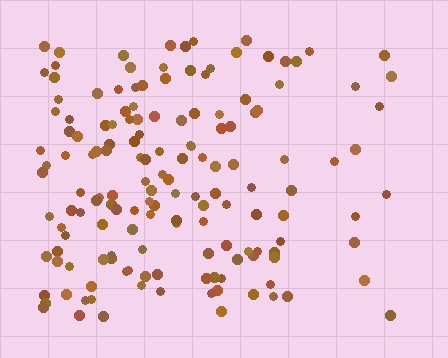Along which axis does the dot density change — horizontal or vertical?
Horizontal.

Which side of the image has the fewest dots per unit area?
The right.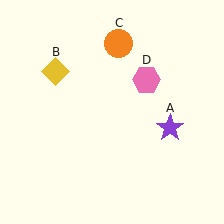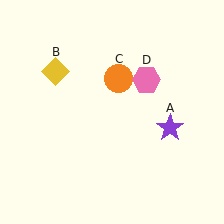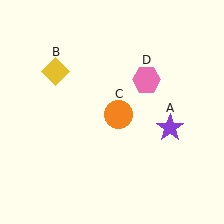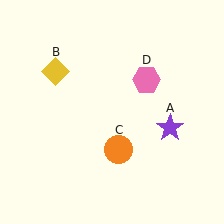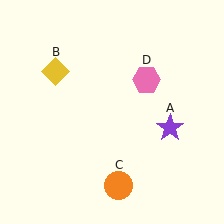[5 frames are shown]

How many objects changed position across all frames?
1 object changed position: orange circle (object C).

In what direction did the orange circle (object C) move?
The orange circle (object C) moved down.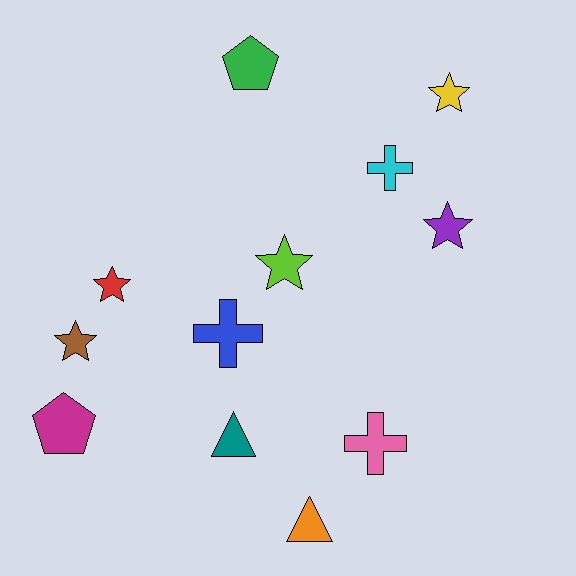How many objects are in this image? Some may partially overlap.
There are 12 objects.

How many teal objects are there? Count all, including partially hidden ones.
There is 1 teal object.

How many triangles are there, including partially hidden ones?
There are 2 triangles.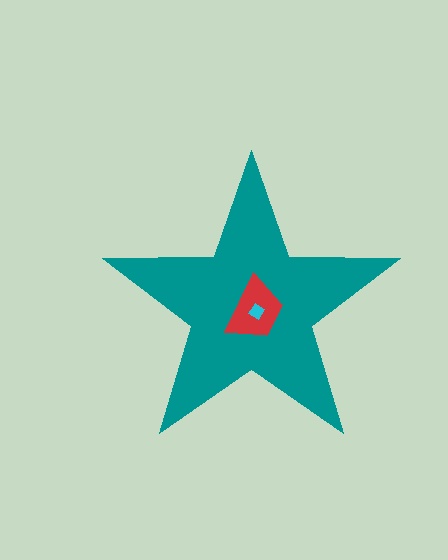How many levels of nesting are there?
3.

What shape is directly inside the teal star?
The red trapezoid.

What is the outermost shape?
The teal star.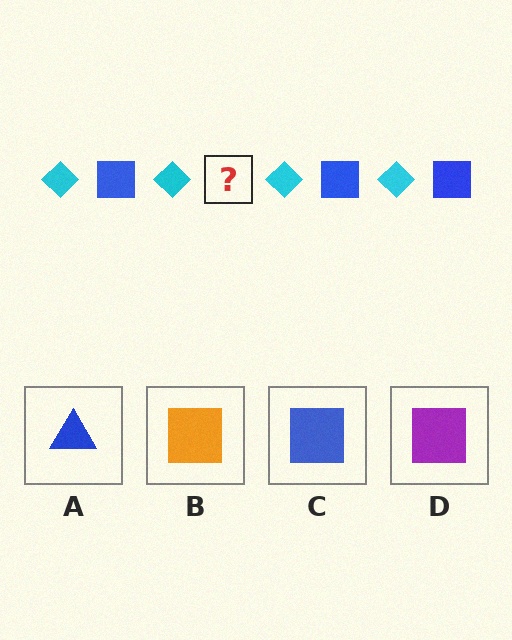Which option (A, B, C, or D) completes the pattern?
C.